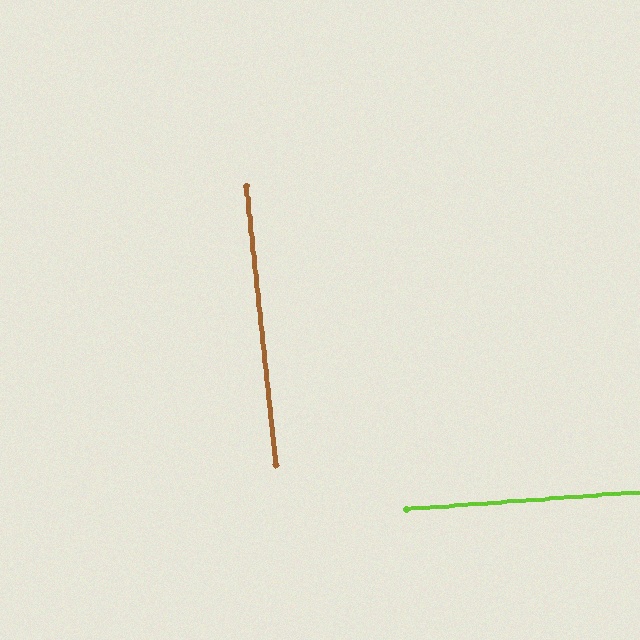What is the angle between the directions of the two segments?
Approximately 88 degrees.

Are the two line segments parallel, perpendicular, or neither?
Perpendicular — they meet at approximately 88°.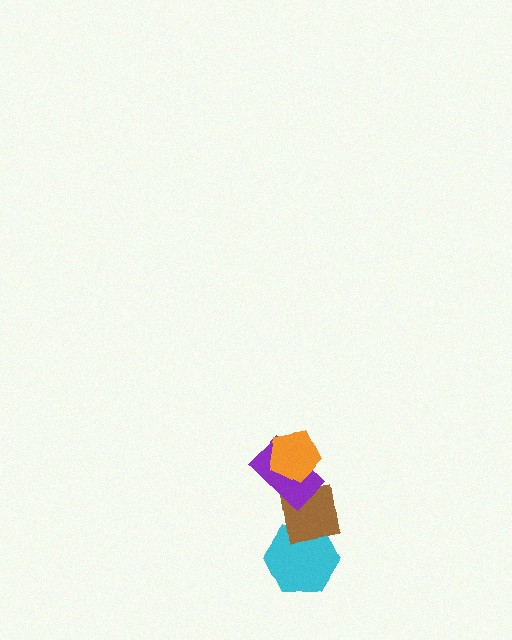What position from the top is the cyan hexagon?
The cyan hexagon is 4th from the top.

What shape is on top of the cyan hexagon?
The brown square is on top of the cyan hexagon.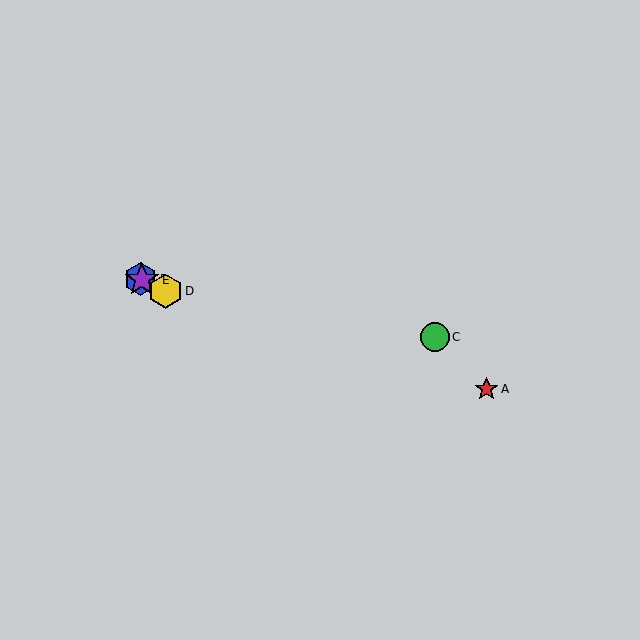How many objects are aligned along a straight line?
3 objects (B, D, E) are aligned along a straight line.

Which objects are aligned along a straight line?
Objects B, D, E are aligned along a straight line.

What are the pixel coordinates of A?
Object A is at (486, 389).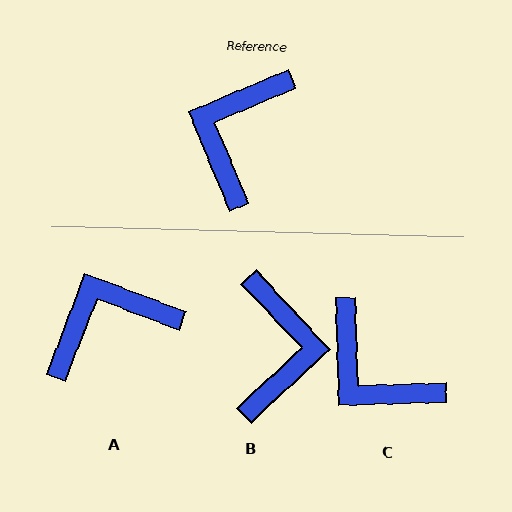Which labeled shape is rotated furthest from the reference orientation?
B, about 160 degrees away.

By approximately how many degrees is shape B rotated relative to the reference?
Approximately 160 degrees clockwise.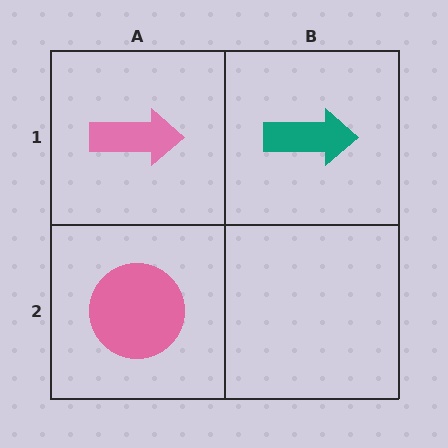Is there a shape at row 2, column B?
No, that cell is empty.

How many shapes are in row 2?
1 shape.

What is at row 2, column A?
A pink circle.